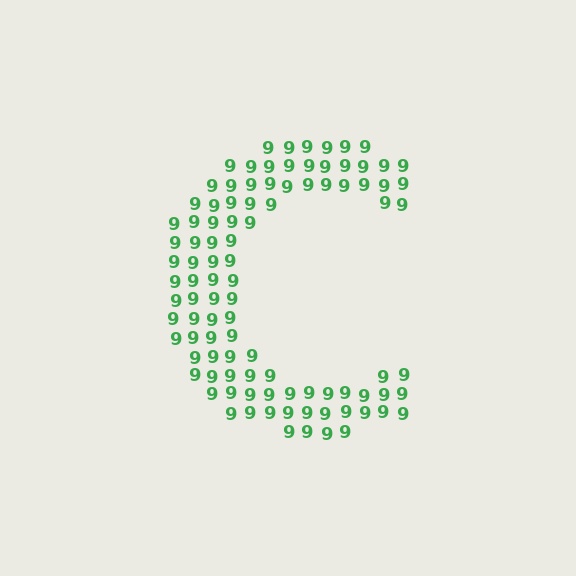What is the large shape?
The large shape is the letter C.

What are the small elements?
The small elements are digit 9's.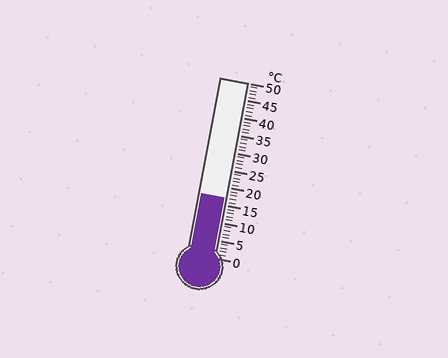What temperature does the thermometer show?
The thermometer shows approximately 17°C.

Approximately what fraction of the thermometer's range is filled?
The thermometer is filled to approximately 35% of its range.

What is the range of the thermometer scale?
The thermometer scale ranges from 0°C to 50°C.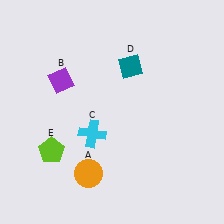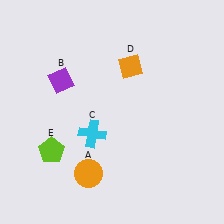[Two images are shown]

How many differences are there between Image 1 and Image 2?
There is 1 difference between the two images.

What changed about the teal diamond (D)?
In Image 1, D is teal. In Image 2, it changed to orange.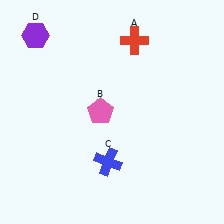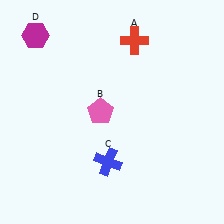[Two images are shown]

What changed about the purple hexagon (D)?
In Image 1, D is purple. In Image 2, it changed to magenta.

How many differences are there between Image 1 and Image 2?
There is 1 difference between the two images.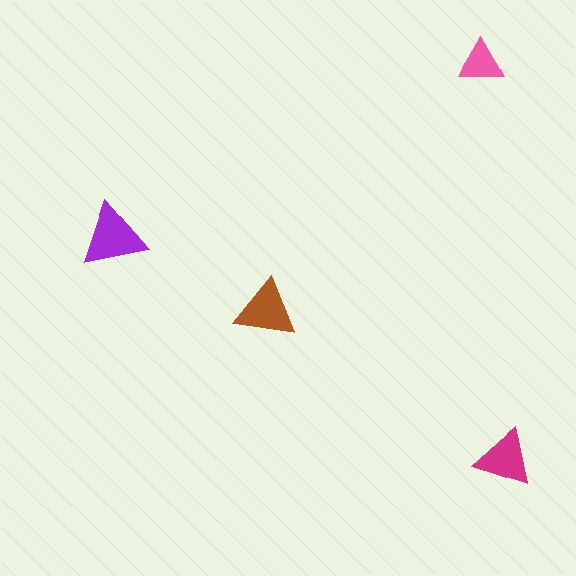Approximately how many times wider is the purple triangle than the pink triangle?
About 1.5 times wider.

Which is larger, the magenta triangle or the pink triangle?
The magenta one.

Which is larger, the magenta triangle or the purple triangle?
The purple one.